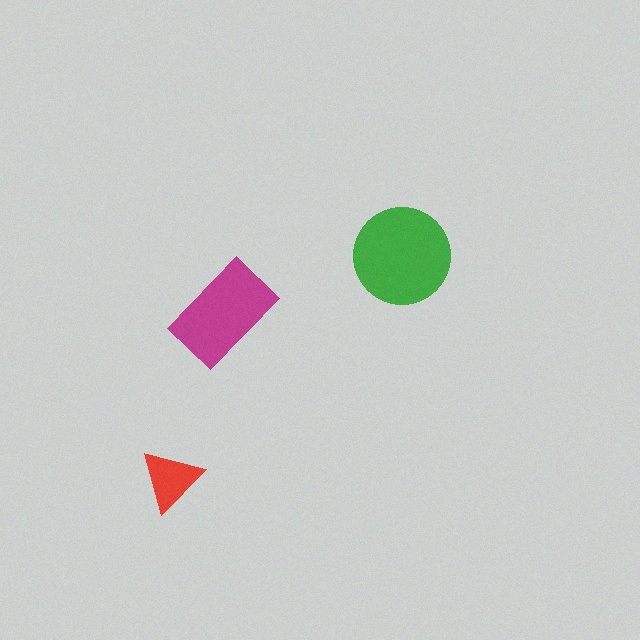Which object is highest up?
The green circle is topmost.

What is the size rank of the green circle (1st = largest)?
1st.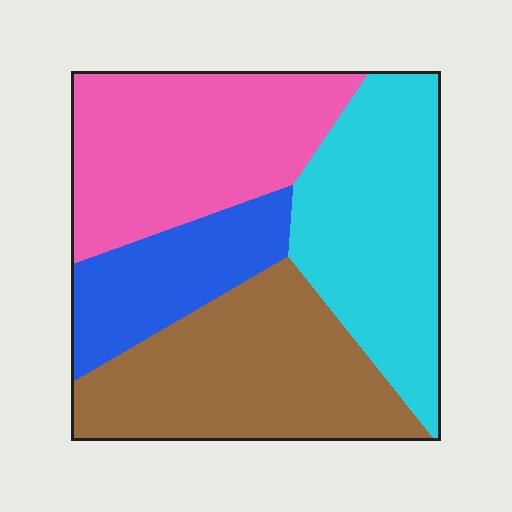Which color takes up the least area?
Blue, at roughly 15%.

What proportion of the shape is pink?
Pink covers around 30% of the shape.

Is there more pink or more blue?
Pink.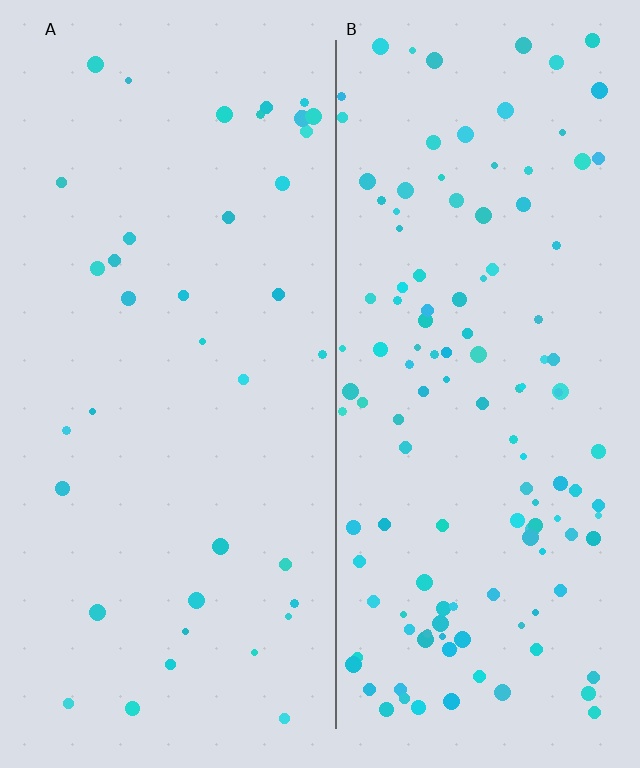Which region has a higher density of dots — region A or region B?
B (the right).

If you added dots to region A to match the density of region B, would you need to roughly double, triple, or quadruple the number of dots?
Approximately triple.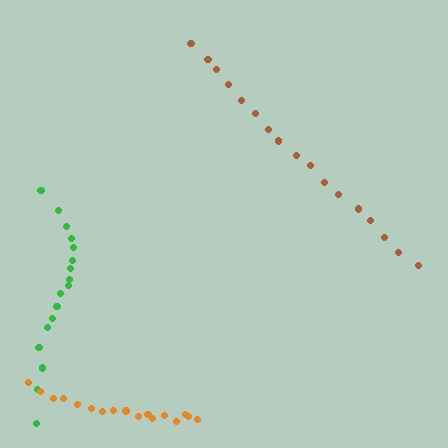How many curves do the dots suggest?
There are 3 distinct paths.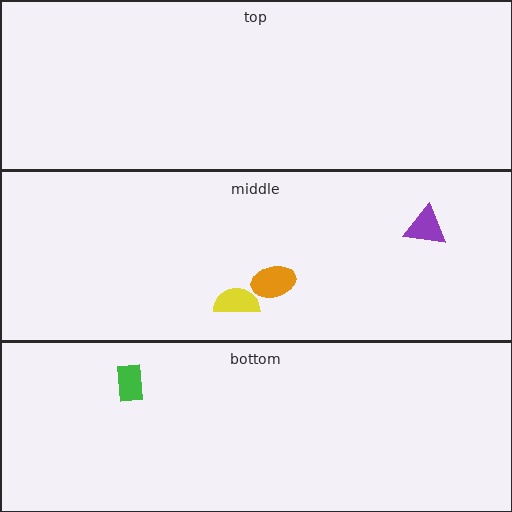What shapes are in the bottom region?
The green rectangle.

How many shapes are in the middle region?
3.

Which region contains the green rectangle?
The bottom region.